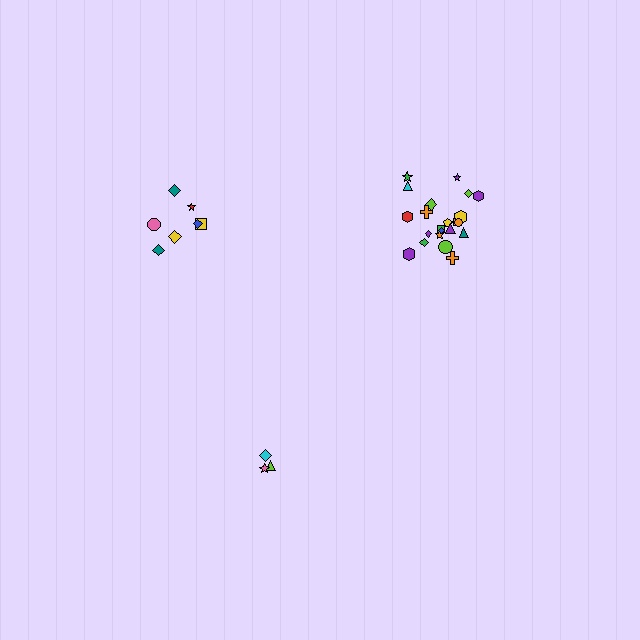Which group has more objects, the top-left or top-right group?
The top-right group.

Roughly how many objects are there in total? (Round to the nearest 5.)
Roughly 30 objects in total.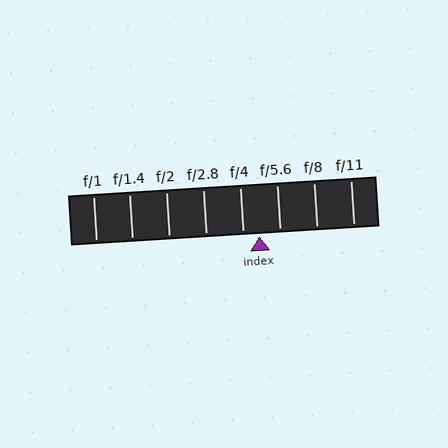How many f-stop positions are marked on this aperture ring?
There are 8 f-stop positions marked.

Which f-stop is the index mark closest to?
The index mark is closest to f/4.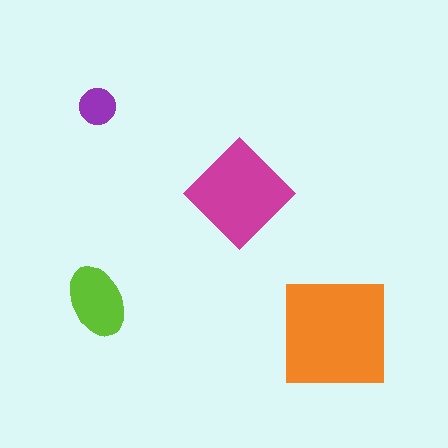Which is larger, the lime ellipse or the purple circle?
The lime ellipse.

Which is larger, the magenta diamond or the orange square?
The orange square.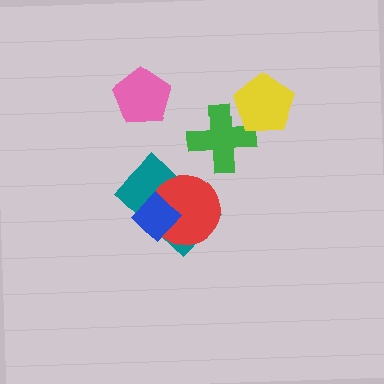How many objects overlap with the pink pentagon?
0 objects overlap with the pink pentagon.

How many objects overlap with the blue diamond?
2 objects overlap with the blue diamond.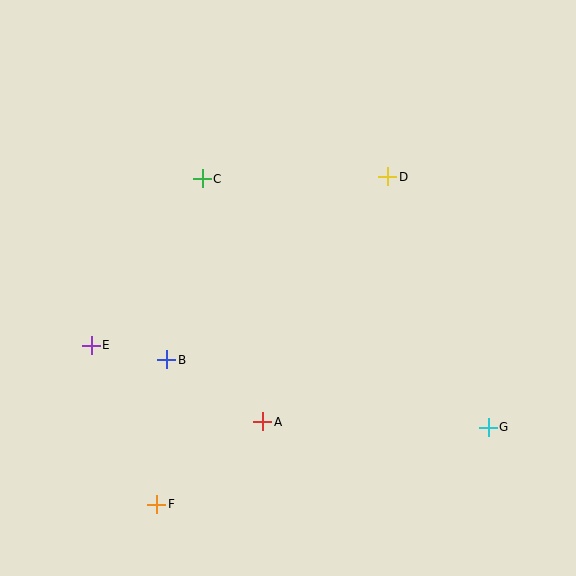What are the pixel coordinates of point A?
Point A is at (263, 422).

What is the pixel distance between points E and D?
The distance between E and D is 341 pixels.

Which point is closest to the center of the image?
Point A at (263, 422) is closest to the center.